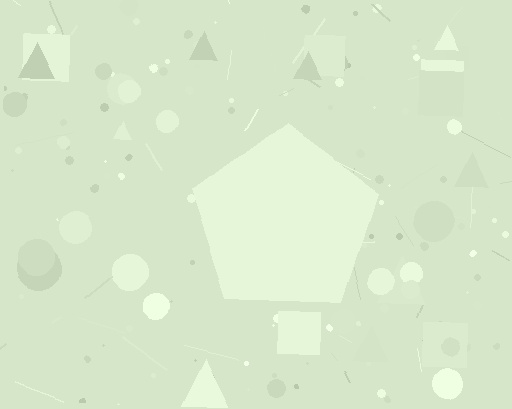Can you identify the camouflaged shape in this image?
The camouflaged shape is a pentagon.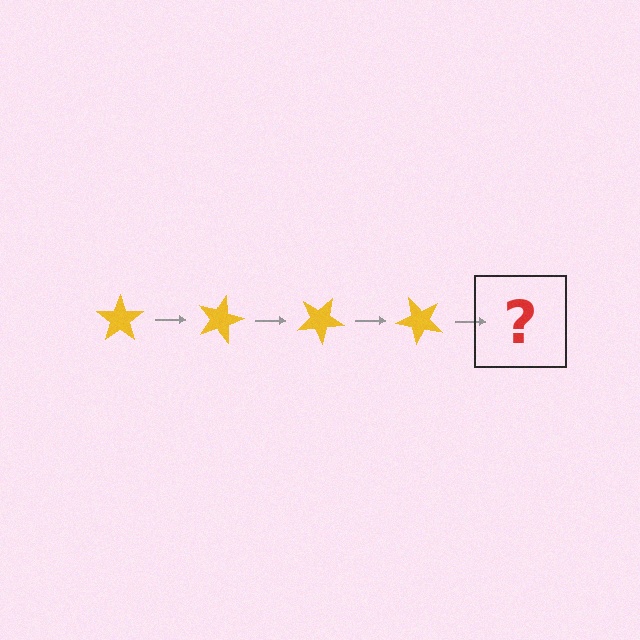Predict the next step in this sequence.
The next step is a yellow star rotated 60 degrees.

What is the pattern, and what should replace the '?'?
The pattern is that the star rotates 15 degrees each step. The '?' should be a yellow star rotated 60 degrees.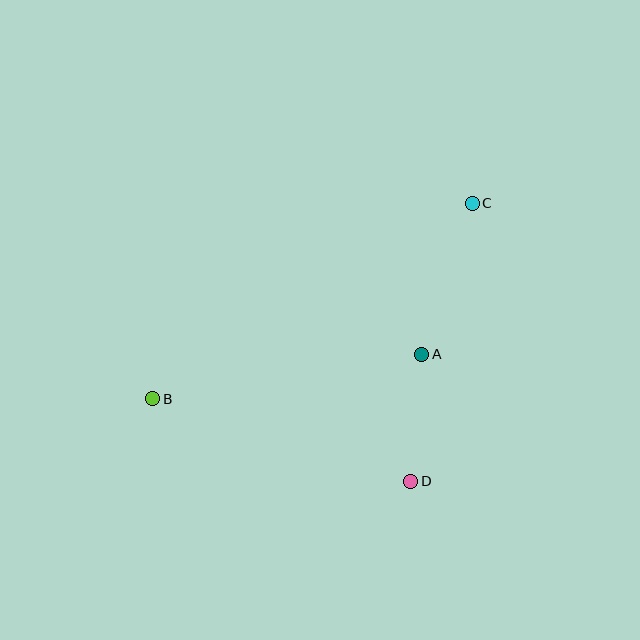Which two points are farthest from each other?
Points B and C are farthest from each other.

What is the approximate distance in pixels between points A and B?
The distance between A and B is approximately 272 pixels.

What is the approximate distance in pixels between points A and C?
The distance between A and C is approximately 159 pixels.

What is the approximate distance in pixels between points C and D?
The distance between C and D is approximately 285 pixels.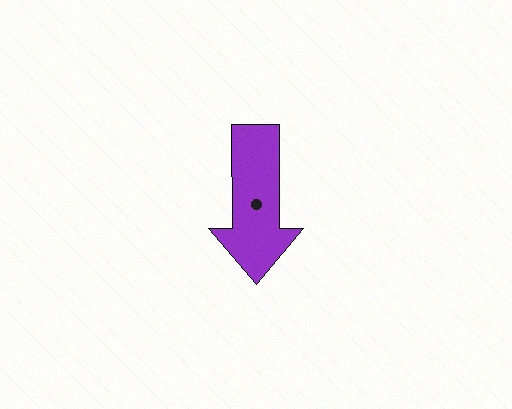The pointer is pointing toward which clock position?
Roughly 6 o'clock.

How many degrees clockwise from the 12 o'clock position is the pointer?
Approximately 180 degrees.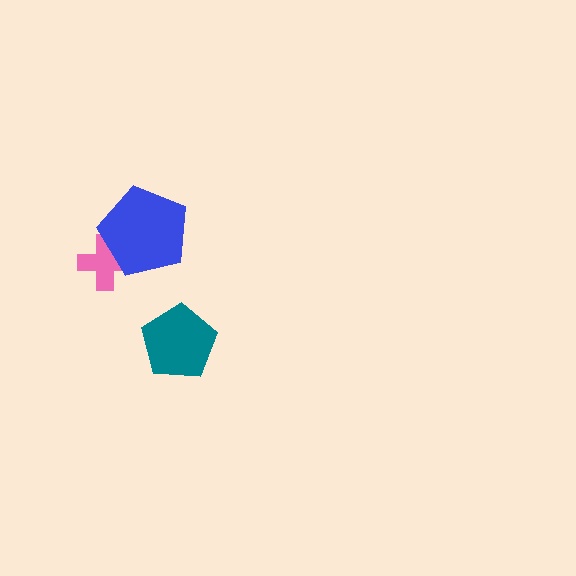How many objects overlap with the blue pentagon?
1 object overlaps with the blue pentagon.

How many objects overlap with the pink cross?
1 object overlaps with the pink cross.